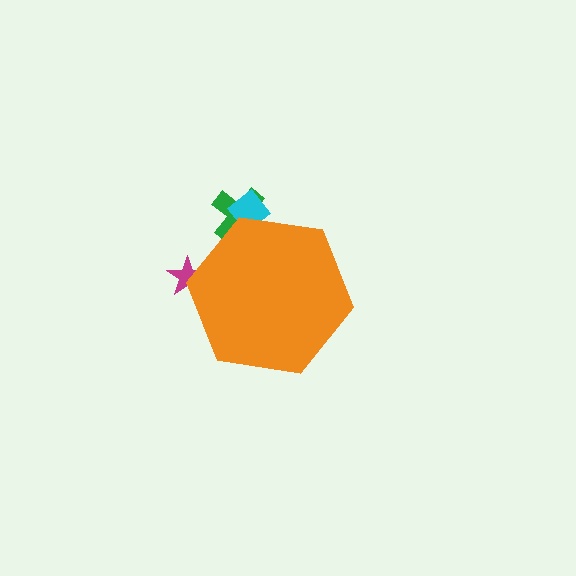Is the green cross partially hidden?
Yes, the green cross is partially hidden behind the orange hexagon.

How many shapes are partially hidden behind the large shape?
3 shapes are partially hidden.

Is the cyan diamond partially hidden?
Yes, the cyan diamond is partially hidden behind the orange hexagon.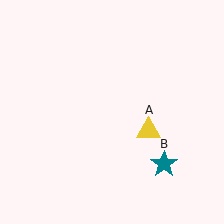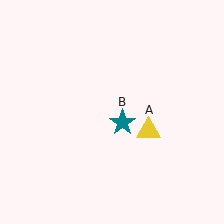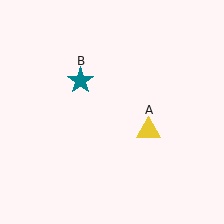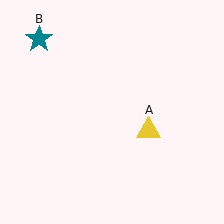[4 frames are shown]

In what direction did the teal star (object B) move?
The teal star (object B) moved up and to the left.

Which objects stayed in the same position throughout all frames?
Yellow triangle (object A) remained stationary.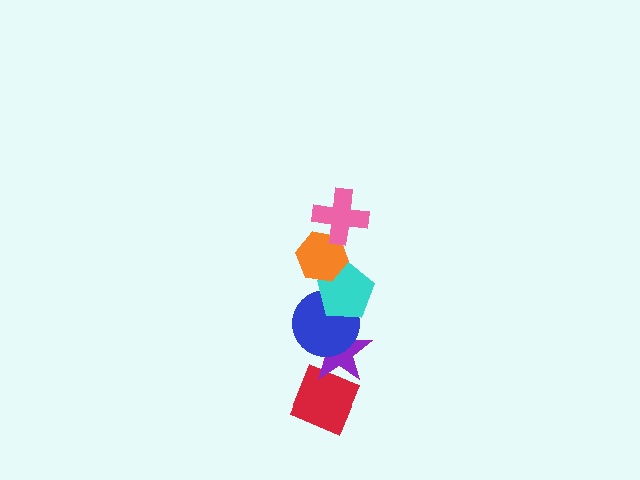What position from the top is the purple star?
The purple star is 5th from the top.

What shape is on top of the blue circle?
The cyan pentagon is on top of the blue circle.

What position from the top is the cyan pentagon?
The cyan pentagon is 3rd from the top.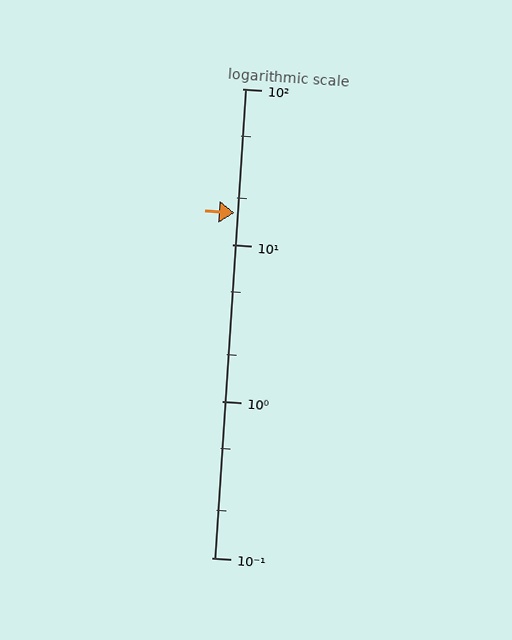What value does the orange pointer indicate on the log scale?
The pointer indicates approximately 16.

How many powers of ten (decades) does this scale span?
The scale spans 3 decades, from 0.1 to 100.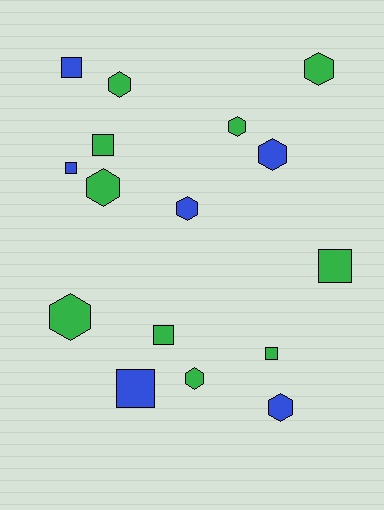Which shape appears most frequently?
Hexagon, with 9 objects.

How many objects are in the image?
There are 16 objects.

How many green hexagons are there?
There are 6 green hexagons.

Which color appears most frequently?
Green, with 10 objects.